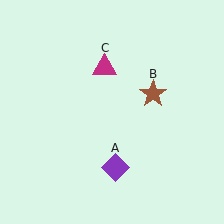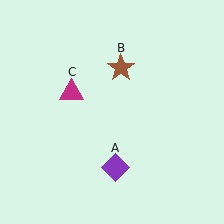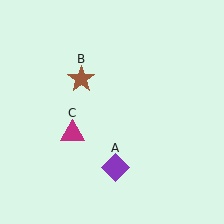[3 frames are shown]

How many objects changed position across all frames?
2 objects changed position: brown star (object B), magenta triangle (object C).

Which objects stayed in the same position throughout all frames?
Purple diamond (object A) remained stationary.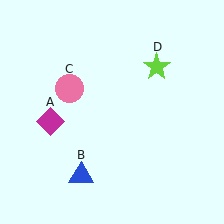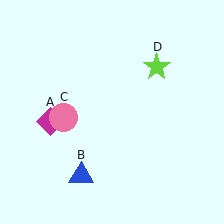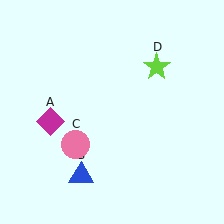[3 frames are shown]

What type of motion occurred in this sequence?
The pink circle (object C) rotated counterclockwise around the center of the scene.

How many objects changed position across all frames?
1 object changed position: pink circle (object C).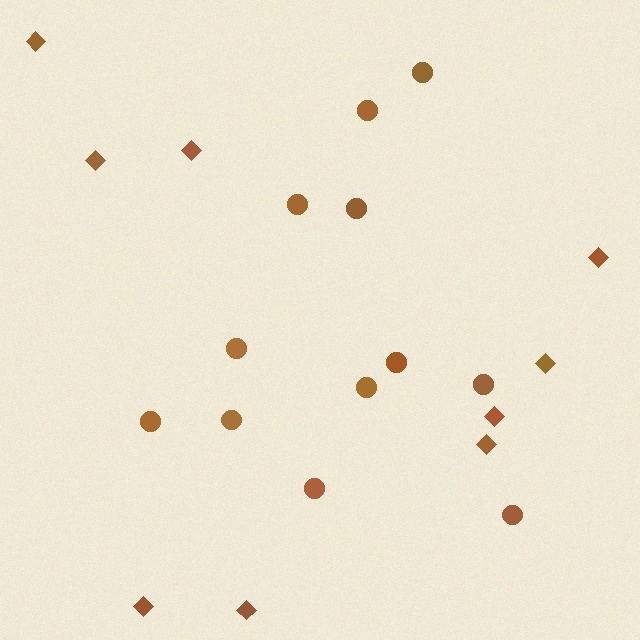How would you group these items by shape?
There are 2 groups: one group of diamonds (9) and one group of circles (12).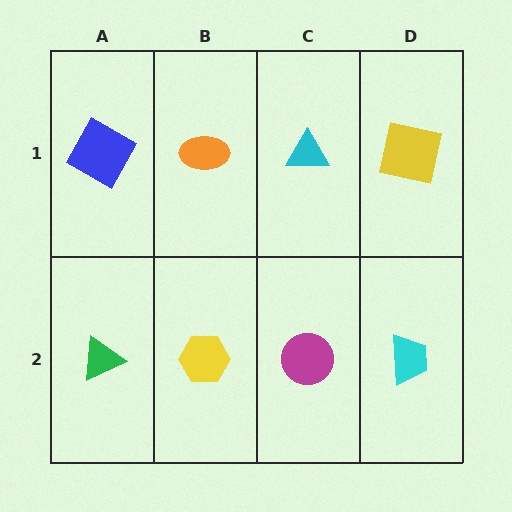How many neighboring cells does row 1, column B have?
3.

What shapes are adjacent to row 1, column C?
A magenta circle (row 2, column C), an orange ellipse (row 1, column B), a yellow square (row 1, column D).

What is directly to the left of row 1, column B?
A blue square.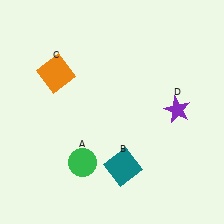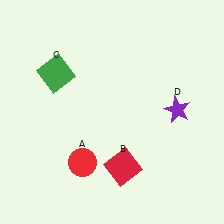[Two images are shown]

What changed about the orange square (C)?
In Image 1, C is orange. In Image 2, it changed to green.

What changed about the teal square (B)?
In Image 1, B is teal. In Image 2, it changed to red.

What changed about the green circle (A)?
In Image 1, A is green. In Image 2, it changed to red.